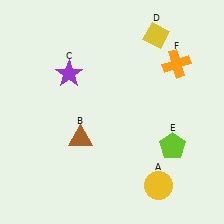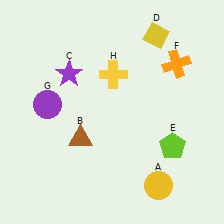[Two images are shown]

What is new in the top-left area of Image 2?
A purple circle (G) was added in the top-left area of Image 2.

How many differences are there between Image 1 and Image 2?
There are 2 differences between the two images.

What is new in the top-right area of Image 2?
A yellow cross (H) was added in the top-right area of Image 2.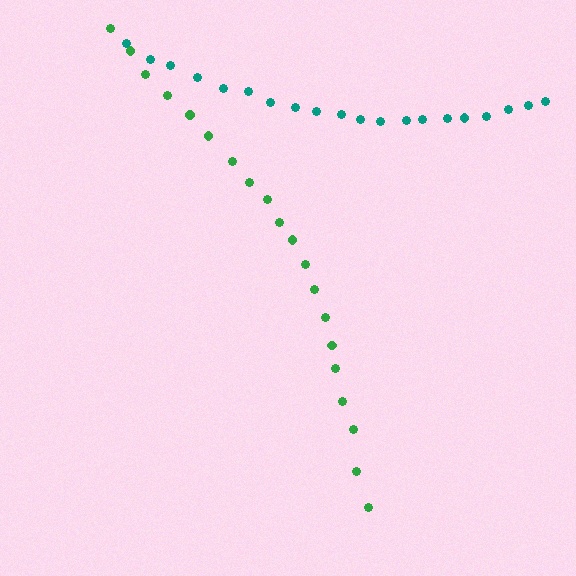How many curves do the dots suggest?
There are 2 distinct paths.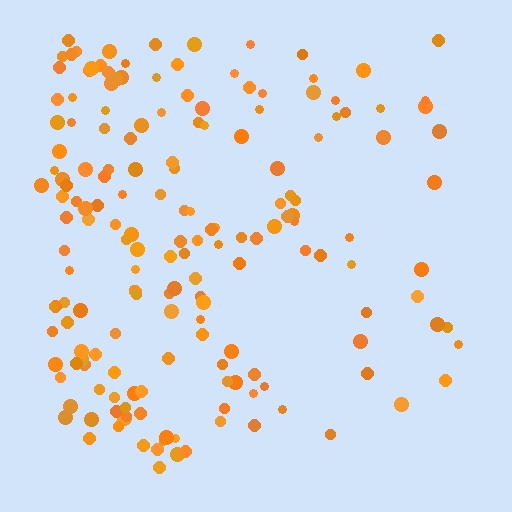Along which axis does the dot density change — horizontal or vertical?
Horizontal.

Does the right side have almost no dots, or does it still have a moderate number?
Still a moderate number, just noticeably fewer than the left.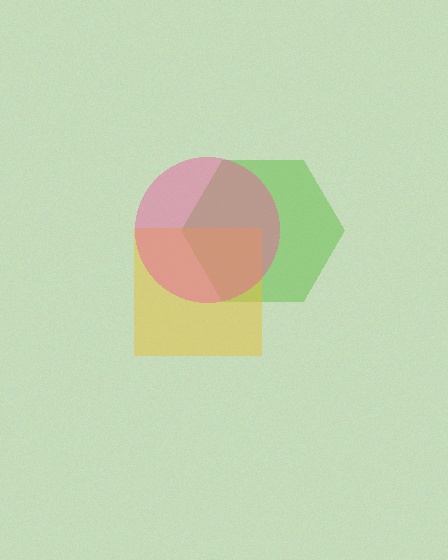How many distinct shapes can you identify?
There are 3 distinct shapes: a lime hexagon, a yellow square, a pink circle.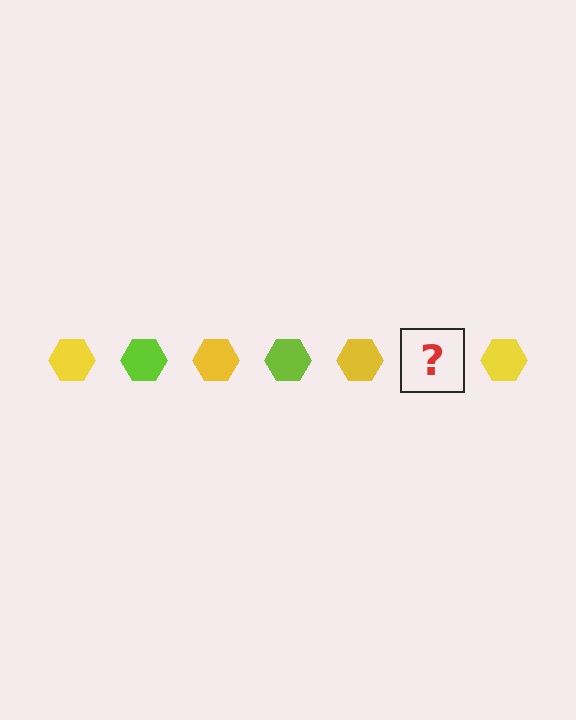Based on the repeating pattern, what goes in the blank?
The blank should be a lime hexagon.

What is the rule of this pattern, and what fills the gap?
The rule is that the pattern cycles through yellow, lime hexagons. The gap should be filled with a lime hexagon.